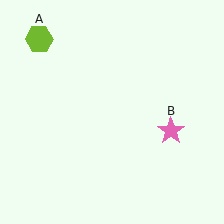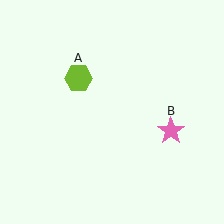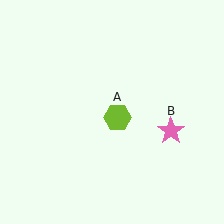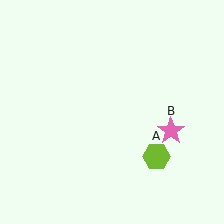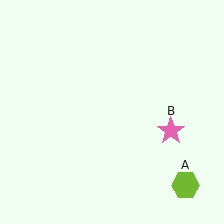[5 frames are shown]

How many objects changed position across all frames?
1 object changed position: lime hexagon (object A).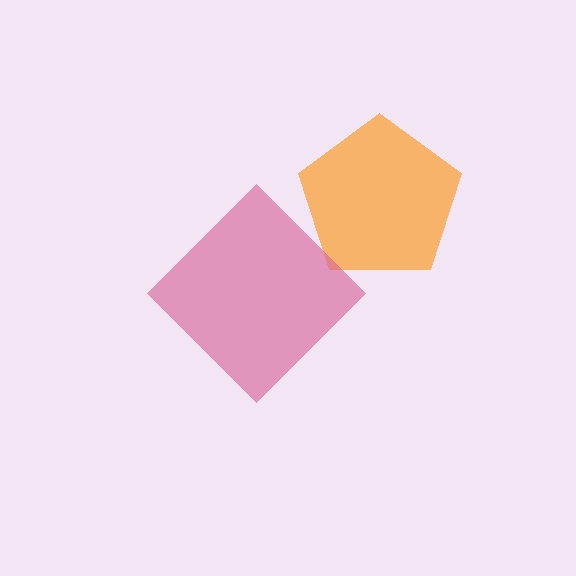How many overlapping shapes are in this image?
There are 2 overlapping shapes in the image.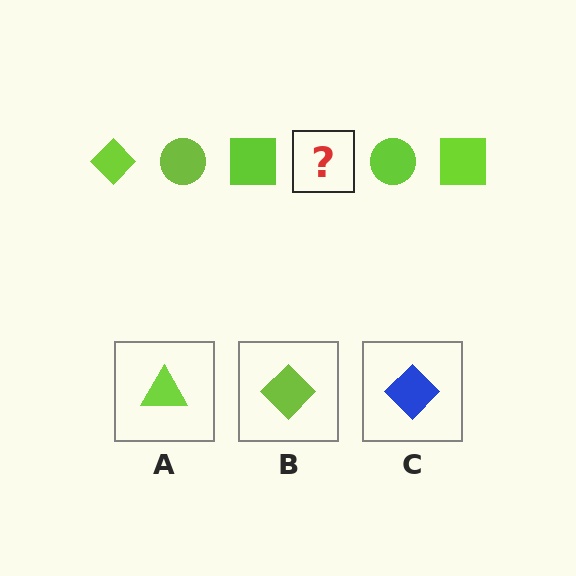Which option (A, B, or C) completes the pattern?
B.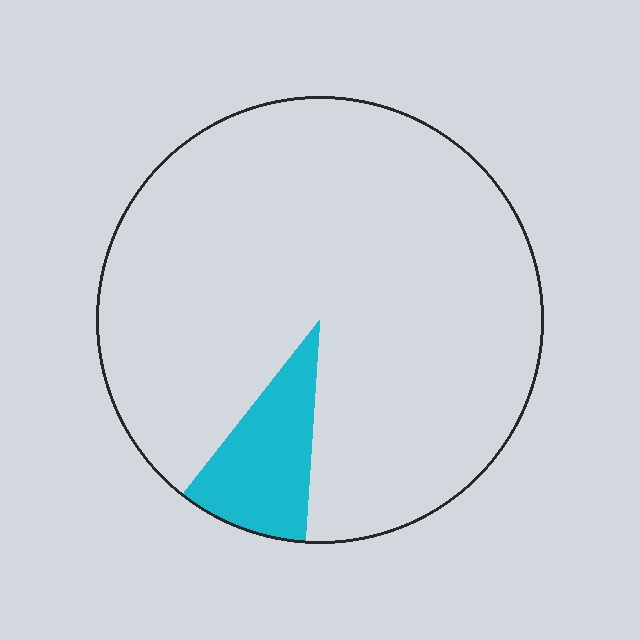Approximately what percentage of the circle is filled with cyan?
Approximately 10%.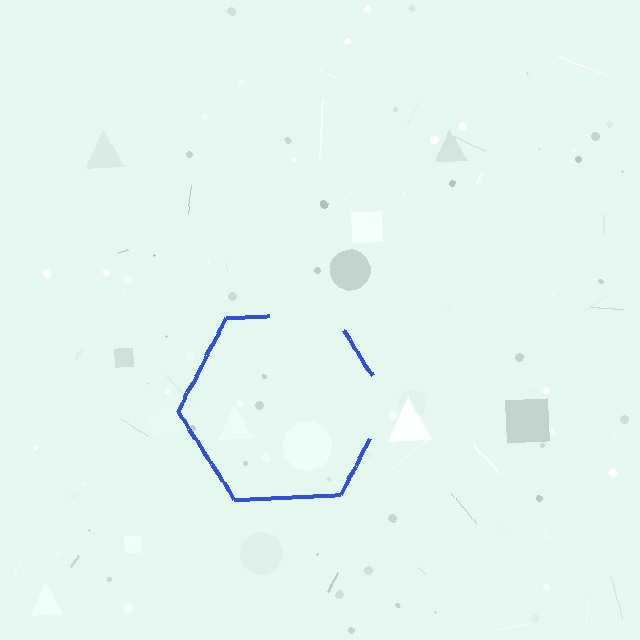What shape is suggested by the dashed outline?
The dashed outline suggests a hexagon.